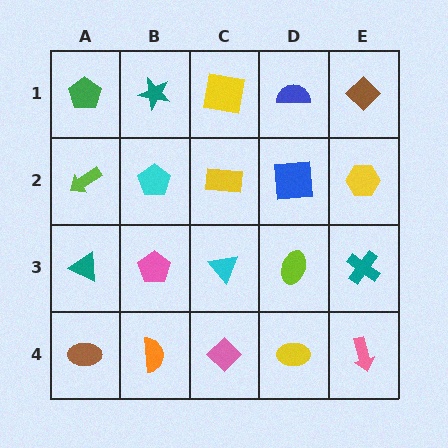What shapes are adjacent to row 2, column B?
A teal star (row 1, column B), a pink pentagon (row 3, column B), a lime arrow (row 2, column A), a yellow rectangle (row 2, column C).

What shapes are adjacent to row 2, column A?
A green pentagon (row 1, column A), a teal triangle (row 3, column A), a cyan pentagon (row 2, column B).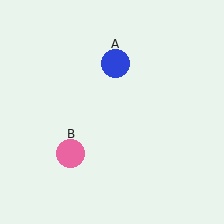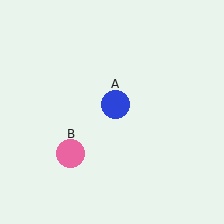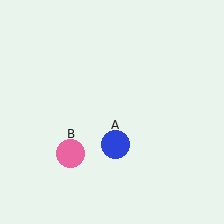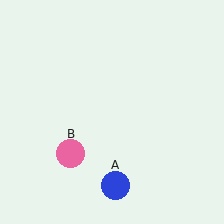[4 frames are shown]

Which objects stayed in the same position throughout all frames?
Pink circle (object B) remained stationary.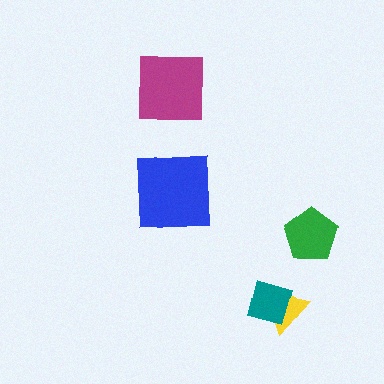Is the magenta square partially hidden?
No, no other shape covers it.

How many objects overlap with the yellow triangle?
1 object overlaps with the yellow triangle.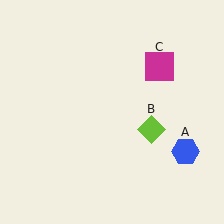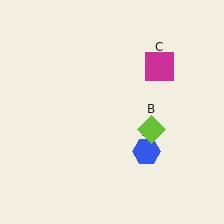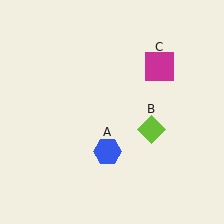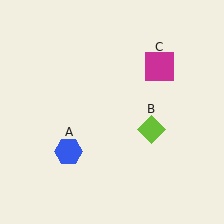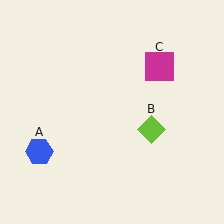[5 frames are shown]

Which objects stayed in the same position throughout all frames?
Lime diamond (object B) and magenta square (object C) remained stationary.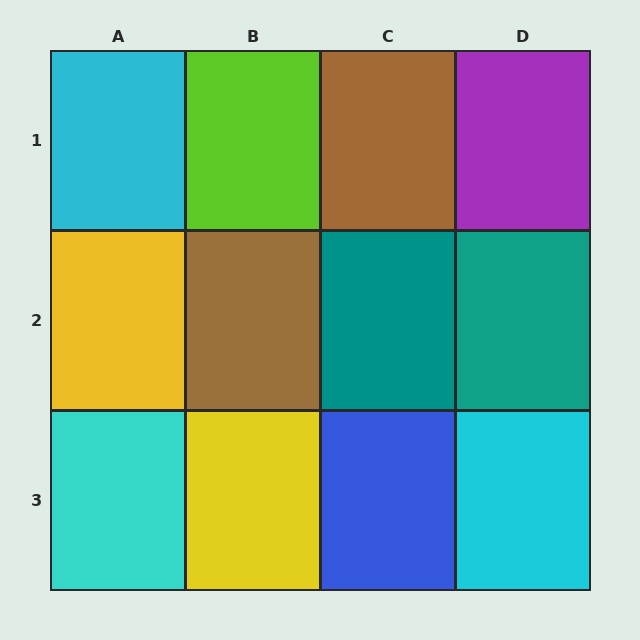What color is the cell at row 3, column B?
Yellow.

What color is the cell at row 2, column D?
Teal.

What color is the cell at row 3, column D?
Cyan.